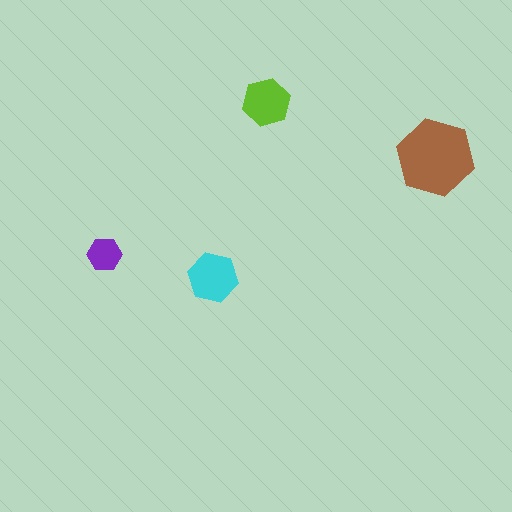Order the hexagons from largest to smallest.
the brown one, the cyan one, the lime one, the purple one.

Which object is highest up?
The lime hexagon is topmost.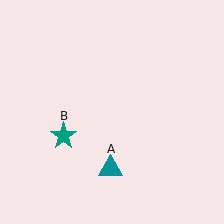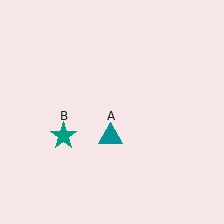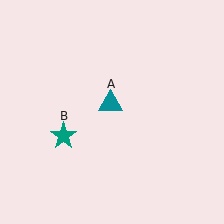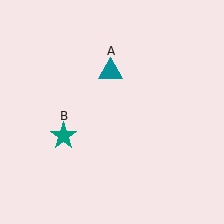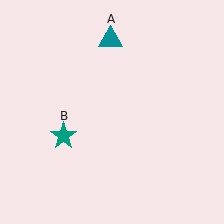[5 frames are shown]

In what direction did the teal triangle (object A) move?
The teal triangle (object A) moved up.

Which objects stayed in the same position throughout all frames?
Teal star (object B) remained stationary.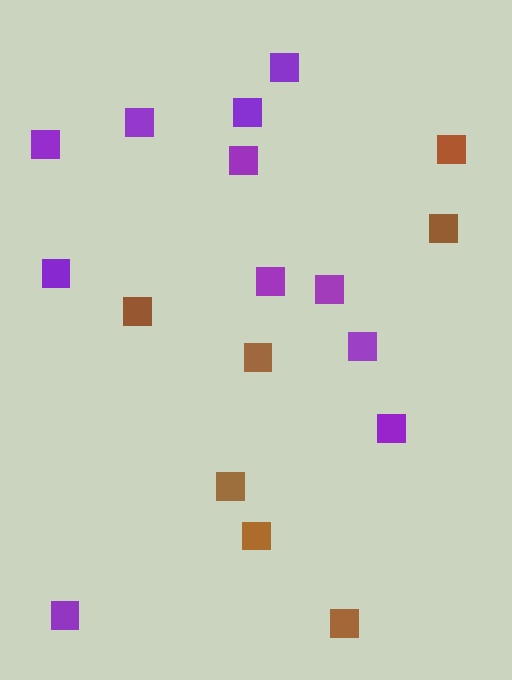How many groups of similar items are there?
There are 2 groups: one group of purple squares (11) and one group of brown squares (7).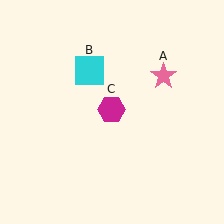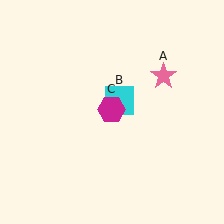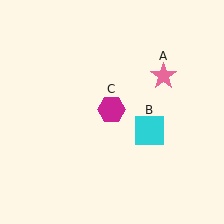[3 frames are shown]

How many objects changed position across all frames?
1 object changed position: cyan square (object B).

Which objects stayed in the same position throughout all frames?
Pink star (object A) and magenta hexagon (object C) remained stationary.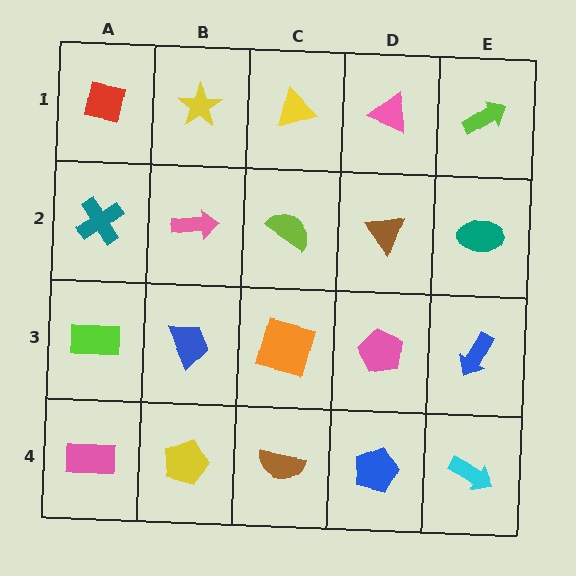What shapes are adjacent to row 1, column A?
A teal cross (row 2, column A), a yellow star (row 1, column B).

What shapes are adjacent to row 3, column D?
A brown triangle (row 2, column D), a blue pentagon (row 4, column D), an orange square (row 3, column C), a blue arrow (row 3, column E).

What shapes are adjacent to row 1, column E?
A teal ellipse (row 2, column E), a pink triangle (row 1, column D).